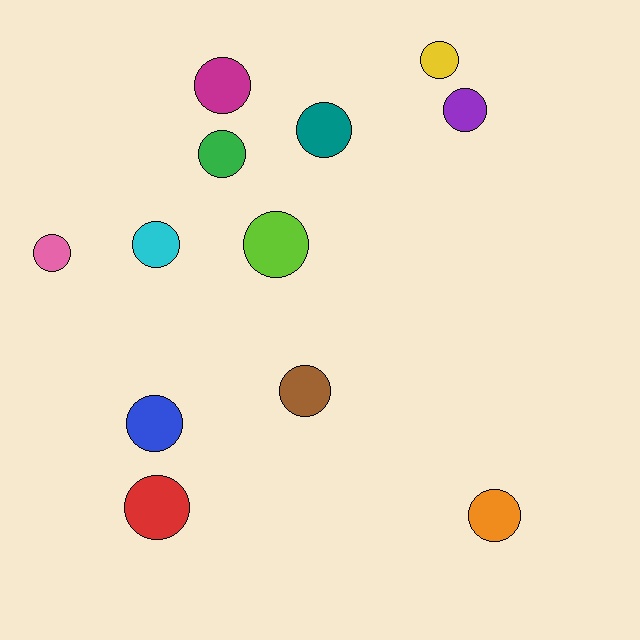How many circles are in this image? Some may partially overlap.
There are 12 circles.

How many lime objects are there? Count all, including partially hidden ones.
There is 1 lime object.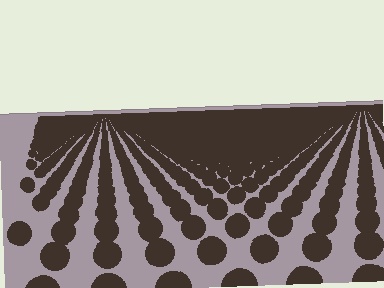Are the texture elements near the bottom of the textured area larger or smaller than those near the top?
Larger. Near the bottom, elements are closer to the viewer and appear at a bigger on-screen size.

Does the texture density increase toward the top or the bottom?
Density increases toward the top.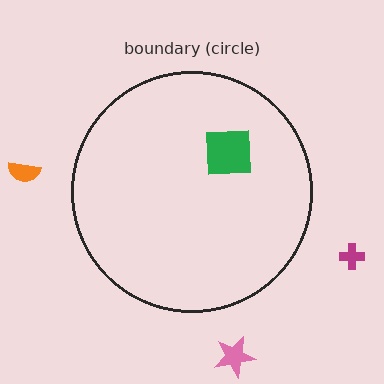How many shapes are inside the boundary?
1 inside, 3 outside.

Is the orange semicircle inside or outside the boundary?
Outside.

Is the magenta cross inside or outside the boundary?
Outside.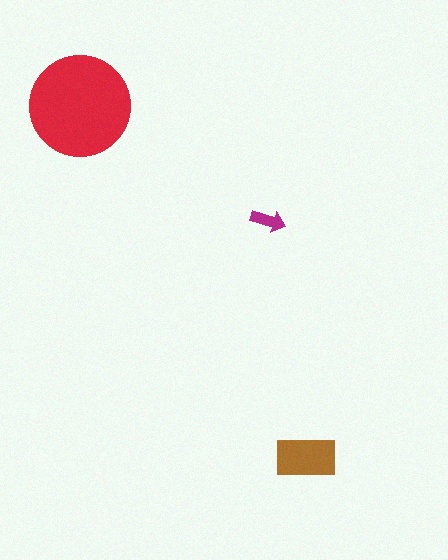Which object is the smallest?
The magenta arrow.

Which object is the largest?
The red circle.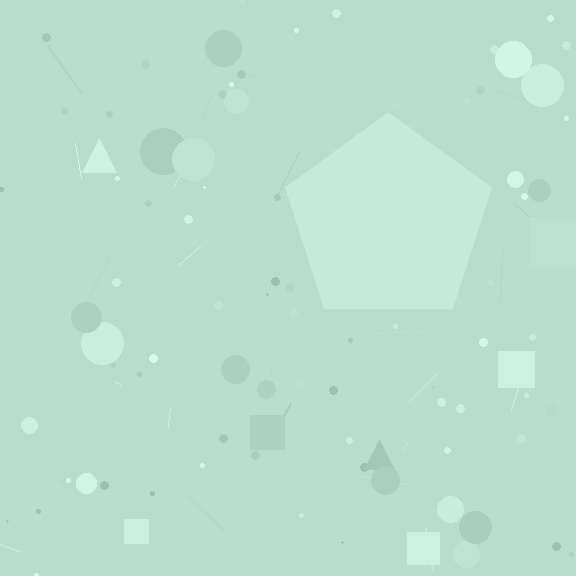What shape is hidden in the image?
A pentagon is hidden in the image.